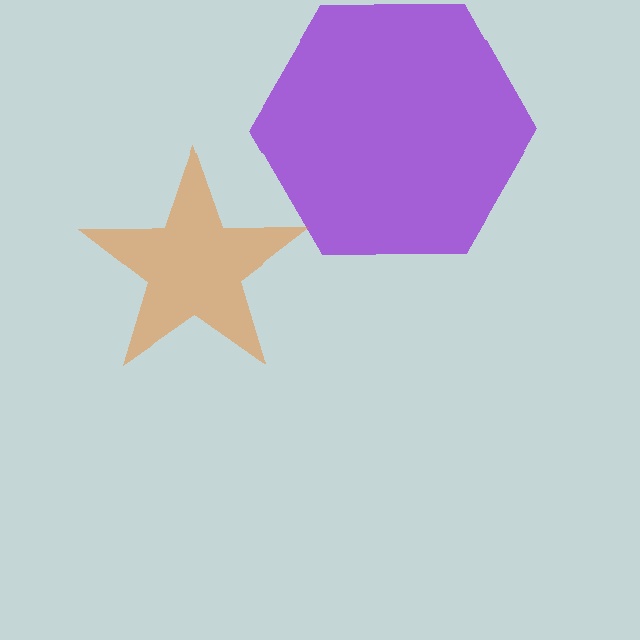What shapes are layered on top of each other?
The layered shapes are: a purple hexagon, an orange star.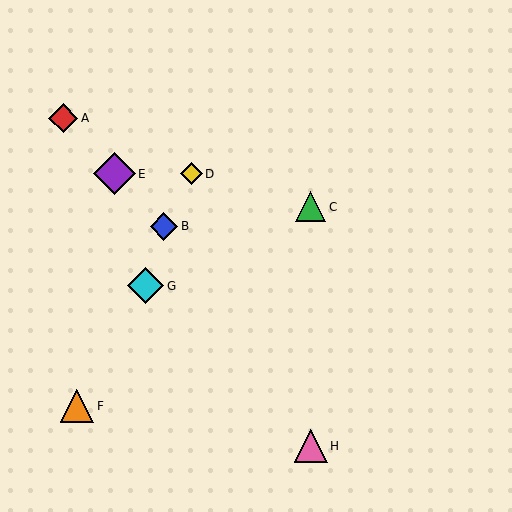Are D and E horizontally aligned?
Yes, both are at y≈174.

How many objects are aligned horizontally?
2 objects (D, E) are aligned horizontally.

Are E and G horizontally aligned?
No, E is at y≈174 and G is at y≈286.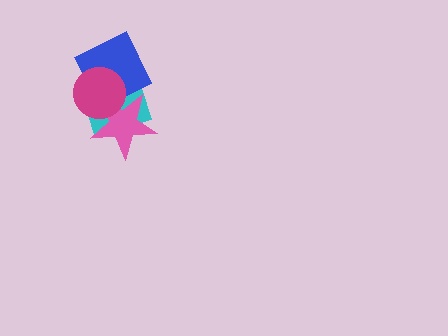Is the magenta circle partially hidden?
No, no other shape covers it.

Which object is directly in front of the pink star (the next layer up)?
The blue square is directly in front of the pink star.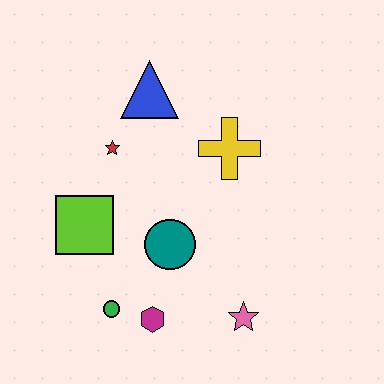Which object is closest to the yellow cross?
The blue triangle is closest to the yellow cross.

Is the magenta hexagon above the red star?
No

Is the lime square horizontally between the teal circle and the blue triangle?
No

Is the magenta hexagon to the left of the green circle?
No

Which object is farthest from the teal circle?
The blue triangle is farthest from the teal circle.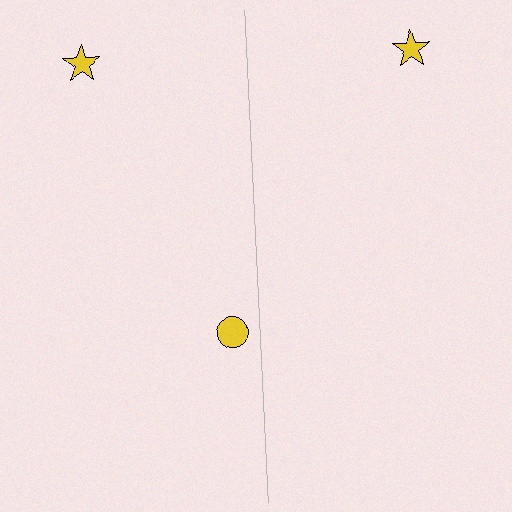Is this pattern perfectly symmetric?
No, the pattern is not perfectly symmetric. A yellow circle is missing from the right side.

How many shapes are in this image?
There are 3 shapes in this image.